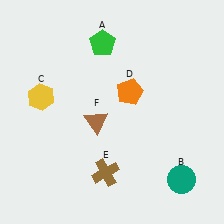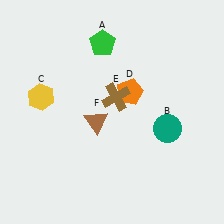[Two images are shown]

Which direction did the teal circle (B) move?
The teal circle (B) moved up.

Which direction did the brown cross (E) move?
The brown cross (E) moved up.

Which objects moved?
The objects that moved are: the teal circle (B), the brown cross (E).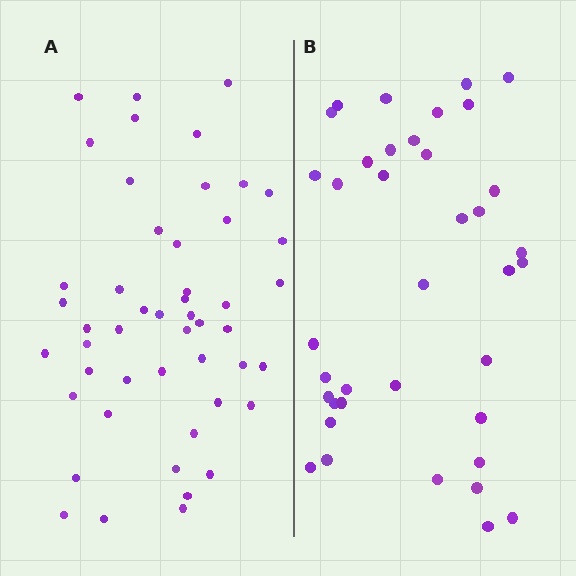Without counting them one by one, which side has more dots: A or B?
Region A (the left region) has more dots.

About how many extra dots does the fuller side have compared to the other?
Region A has roughly 12 or so more dots than region B.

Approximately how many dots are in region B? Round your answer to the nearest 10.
About 40 dots. (The exact count is 38, which rounds to 40.)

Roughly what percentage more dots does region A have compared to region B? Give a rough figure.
About 30% more.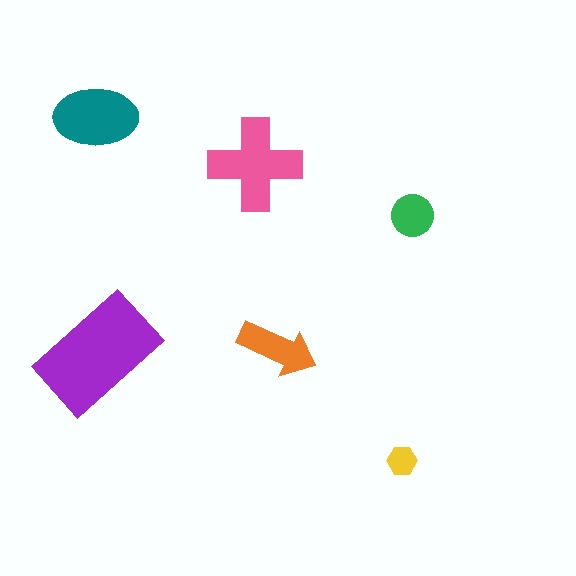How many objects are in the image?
There are 6 objects in the image.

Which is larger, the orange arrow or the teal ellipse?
The teal ellipse.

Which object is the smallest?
The yellow hexagon.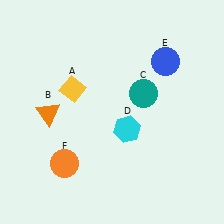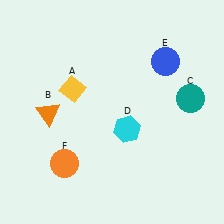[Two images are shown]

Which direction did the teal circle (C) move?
The teal circle (C) moved right.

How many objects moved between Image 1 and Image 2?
1 object moved between the two images.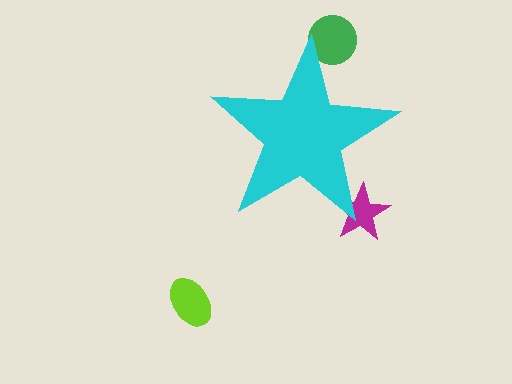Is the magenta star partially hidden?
Yes, the magenta star is partially hidden behind the cyan star.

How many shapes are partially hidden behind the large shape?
2 shapes are partially hidden.